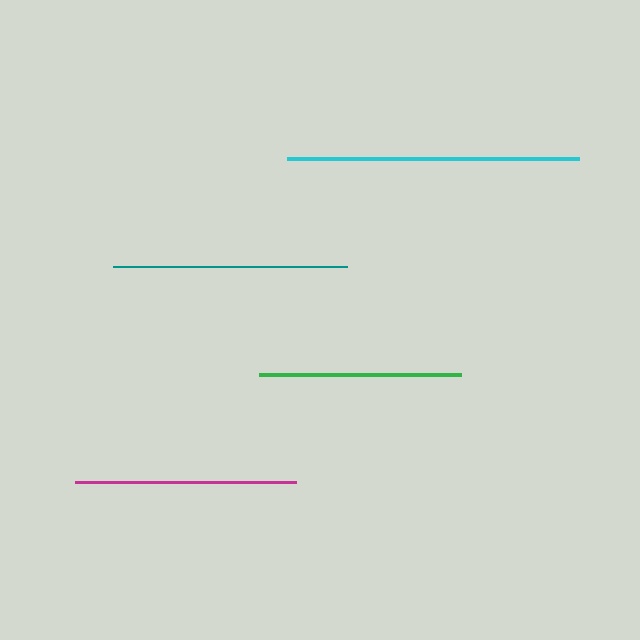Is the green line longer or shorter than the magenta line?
The magenta line is longer than the green line.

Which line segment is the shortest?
The green line is the shortest at approximately 202 pixels.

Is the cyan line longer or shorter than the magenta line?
The cyan line is longer than the magenta line.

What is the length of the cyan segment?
The cyan segment is approximately 292 pixels long.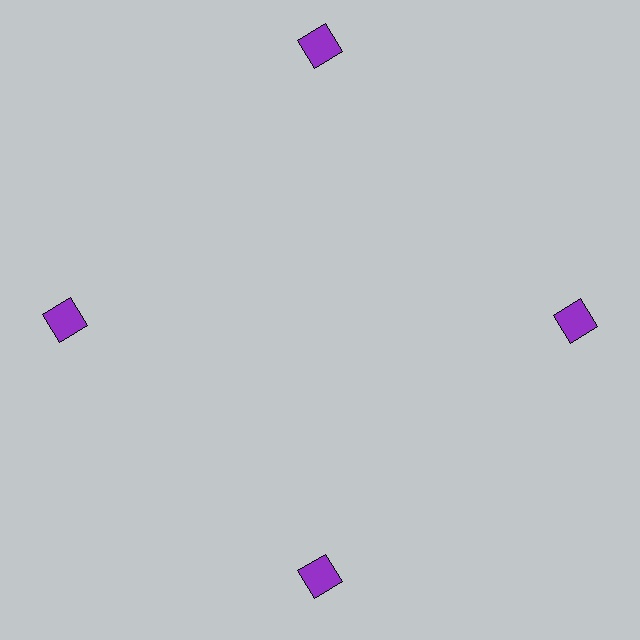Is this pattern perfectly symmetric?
No. The 4 purple squares are arranged in a ring, but one element near the 12 o'clock position is pushed outward from the center, breaking the 4-fold rotational symmetry.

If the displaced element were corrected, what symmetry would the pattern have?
It would have 4-fold rotational symmetry — the pattern would map onto itself every 90 degrees.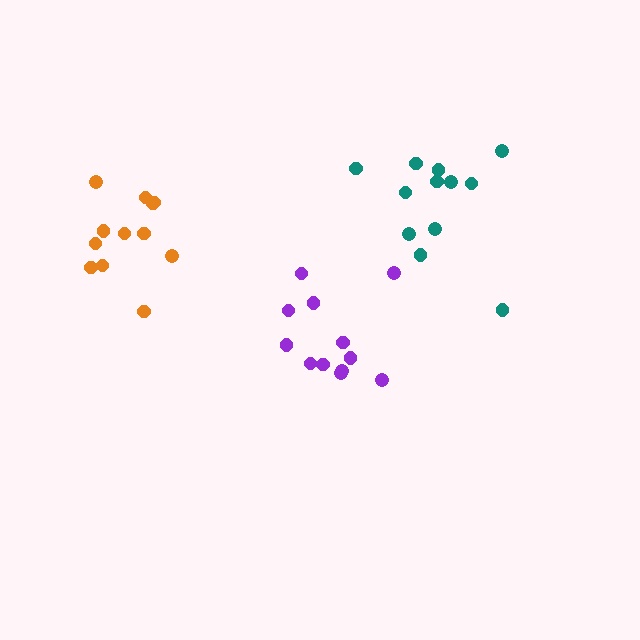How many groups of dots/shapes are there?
There are 3 groups.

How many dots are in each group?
Group 1: 12 dots, Group 2: 12 dots, Group 3: 12 dots (36 total).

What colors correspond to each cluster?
The clusters are colored: teal, orange, purple.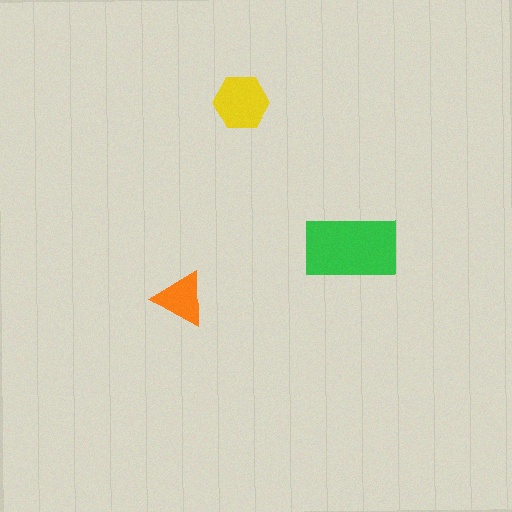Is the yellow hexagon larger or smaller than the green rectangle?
Smaller.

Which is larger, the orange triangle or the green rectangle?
The green rectangle.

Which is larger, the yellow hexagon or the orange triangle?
The yellow hexagon.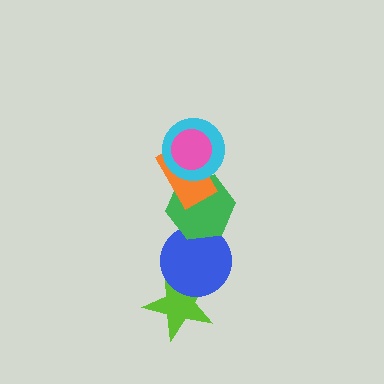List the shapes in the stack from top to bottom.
From top to bottom: the pink circle, the cyan circle, the orange rectangle, the green hexagon, the blue circle, the lime star.